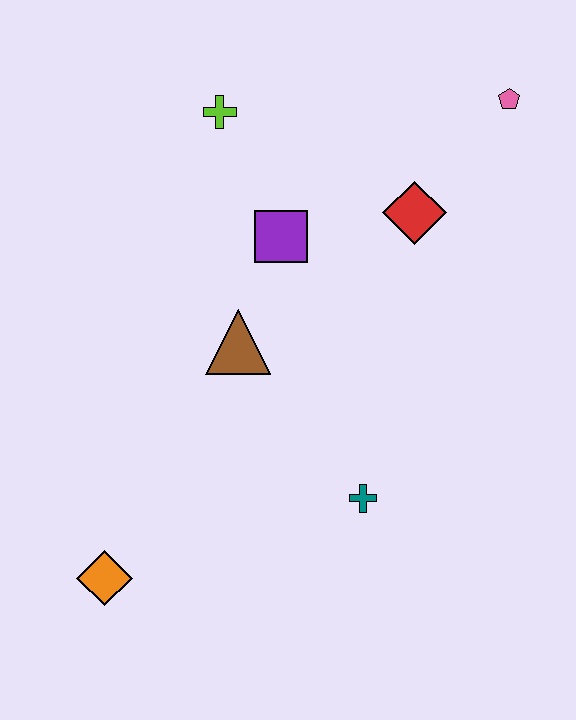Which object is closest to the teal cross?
The brown triangle is closest to the teal cross.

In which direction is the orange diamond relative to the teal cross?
The orange diamond is to the left of the teal cross.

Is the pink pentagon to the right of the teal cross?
Yes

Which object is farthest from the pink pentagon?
The orange diamond is farthest from the pink pentagon.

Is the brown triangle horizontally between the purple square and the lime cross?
Yes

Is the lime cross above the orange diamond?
Yes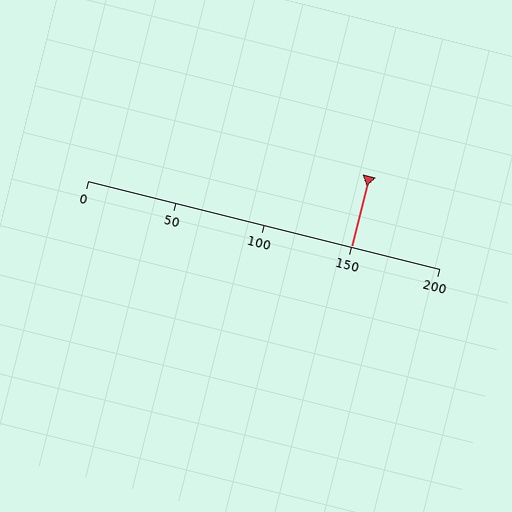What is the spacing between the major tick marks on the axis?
The major ticks are spaced 50 apart.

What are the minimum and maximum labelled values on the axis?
The axis runs from 0 to 200.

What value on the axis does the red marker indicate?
The marker indicates approximately 150.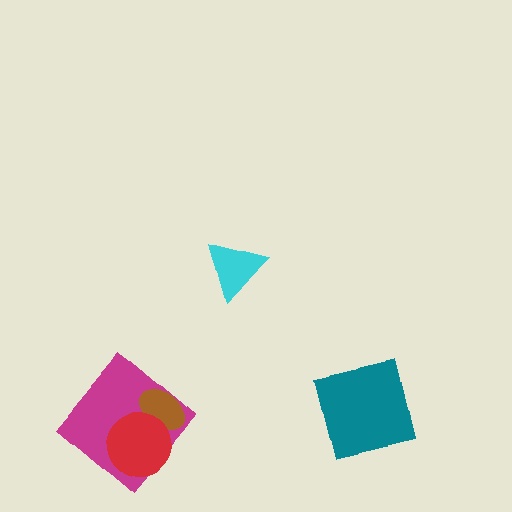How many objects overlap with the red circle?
2 objects overlap with the red circle.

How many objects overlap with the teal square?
0 objects overlap with the teal square.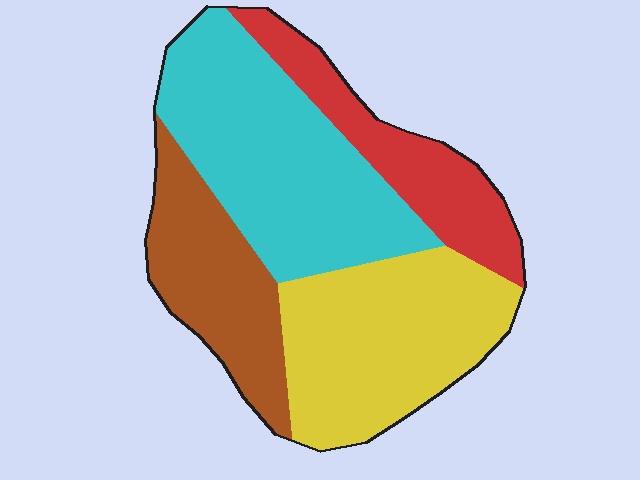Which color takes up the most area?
Cyan, at roughly 35%.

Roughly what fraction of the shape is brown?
Brown takes up less than a quarter of the shape.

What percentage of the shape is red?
Red covers around 15% of the shape.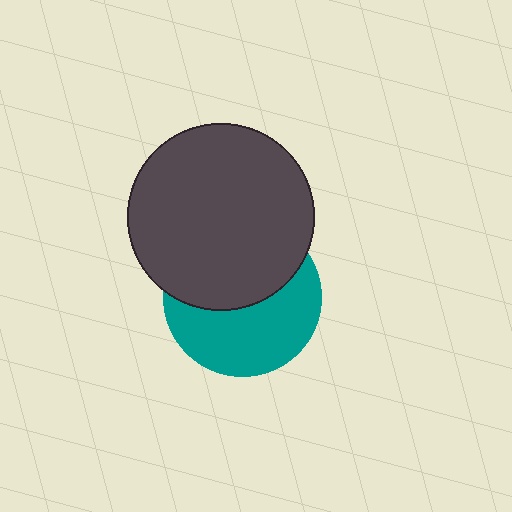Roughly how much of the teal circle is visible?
About half of it is visible (roughly 51%).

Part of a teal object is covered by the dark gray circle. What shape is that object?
It is a circle.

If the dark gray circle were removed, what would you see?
You would see the complete teal circle.